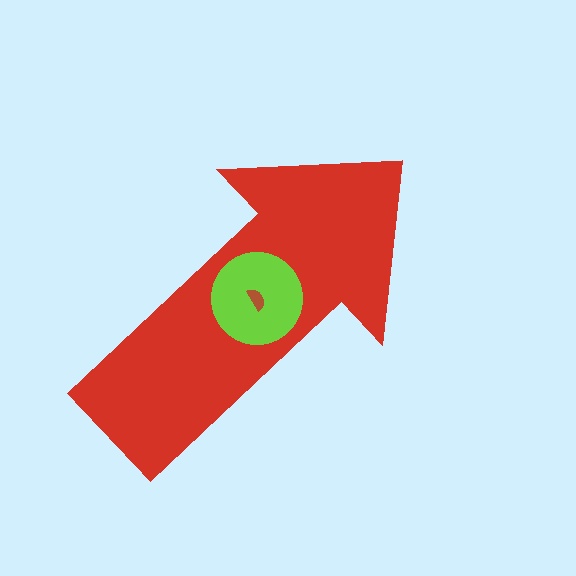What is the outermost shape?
The red arrow.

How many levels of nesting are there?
3.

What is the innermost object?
The brown semicircle.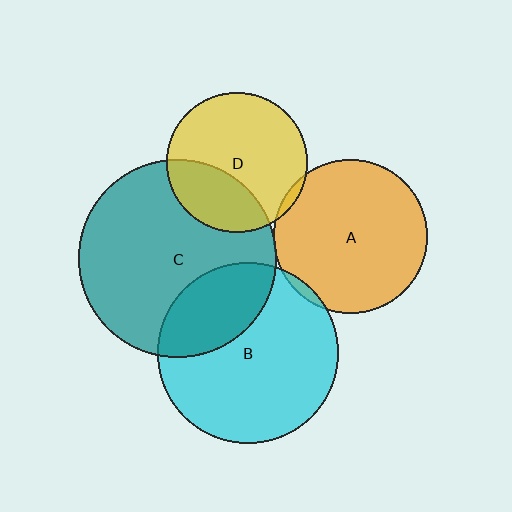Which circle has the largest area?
Circle C (teal).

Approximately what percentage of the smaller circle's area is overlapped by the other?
Approximately 5%.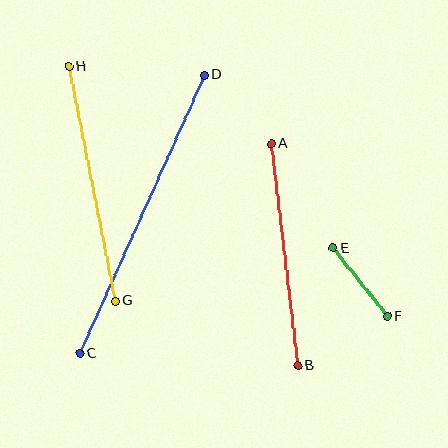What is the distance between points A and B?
The distance is approximately 223 pixels.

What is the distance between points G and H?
The distance is approximately 239 pixels.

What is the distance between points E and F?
The distance is approximately 88 pixels.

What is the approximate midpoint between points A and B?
The midpoint is at approximately (285, 255) pixels.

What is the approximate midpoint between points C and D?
The midpoint is at approximately (142, 214) pixels.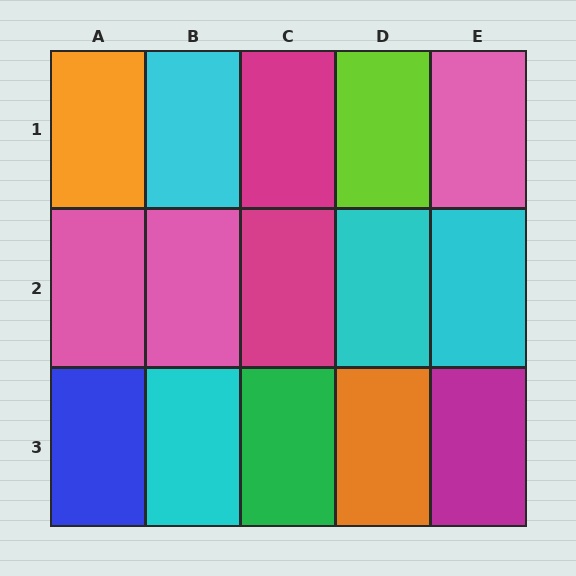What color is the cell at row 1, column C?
Magenta.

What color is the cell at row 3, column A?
Blue.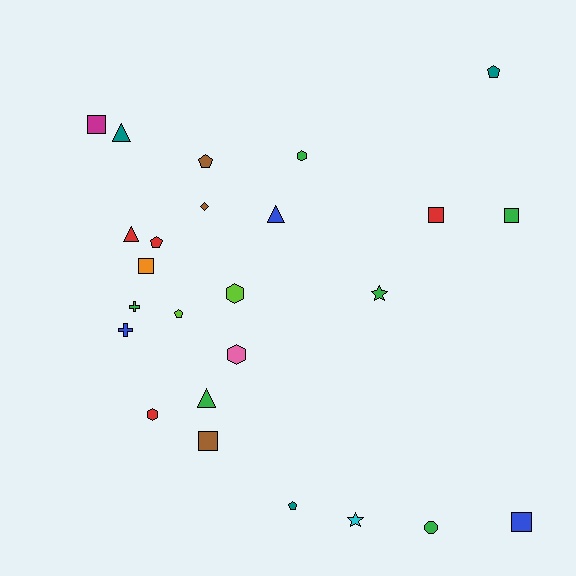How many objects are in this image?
There are 25 objects.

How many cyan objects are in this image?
There is 1 cyan object.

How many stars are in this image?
There are 2 stars.